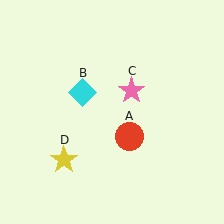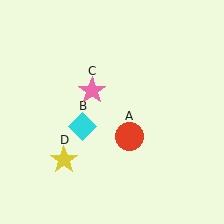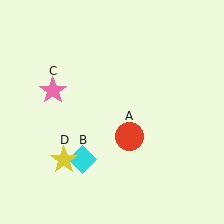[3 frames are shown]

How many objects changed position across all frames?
2 objects changed position: cyan diamond (object B), pink star (object C).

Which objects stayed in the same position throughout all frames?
Red circle (object A) and yellow star (object D) remained stationary.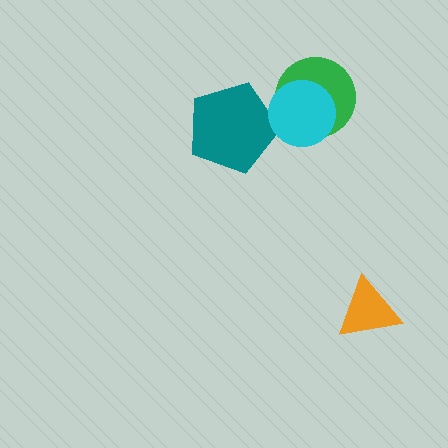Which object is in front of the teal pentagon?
The cyan circle is in front of the teal pentagon.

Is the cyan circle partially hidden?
No, no other shape covers it.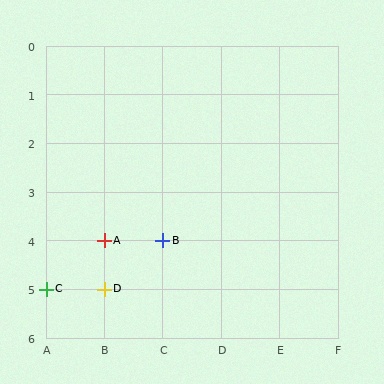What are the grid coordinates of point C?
Point C is at grid coordinates (A, 5).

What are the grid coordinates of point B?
Point B is at grid coordinates (C, 4).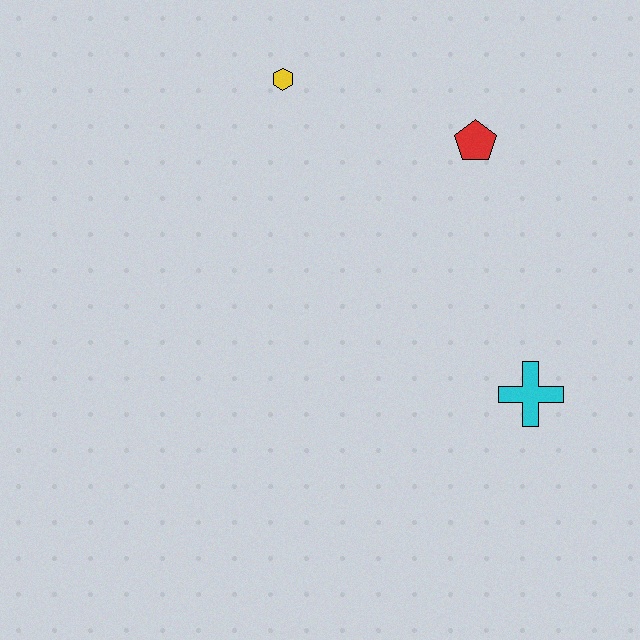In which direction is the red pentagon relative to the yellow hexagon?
The red pentagon is to the right of the yellow hexagon.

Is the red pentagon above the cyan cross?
Yes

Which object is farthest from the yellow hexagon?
The cyan cross is farthest from the yellow hexagon.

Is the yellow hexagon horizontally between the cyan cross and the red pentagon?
No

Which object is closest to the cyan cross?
The red pentagon is closest to the cyan cross.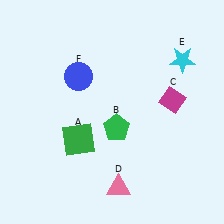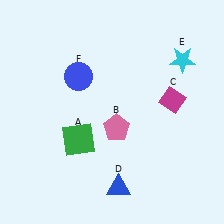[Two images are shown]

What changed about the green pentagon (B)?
In Image 1, B is green. In Image 2, it changed to pink.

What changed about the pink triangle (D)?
In Image 1, D is pink. In Image 2, it changed to blue.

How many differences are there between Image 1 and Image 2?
There are 2 differences between the two images.